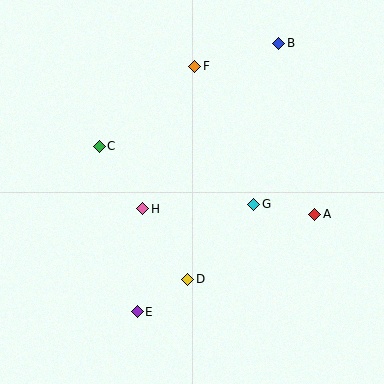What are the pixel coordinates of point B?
Point B is at (279, 43).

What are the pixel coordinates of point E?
Point E is at (137, 312).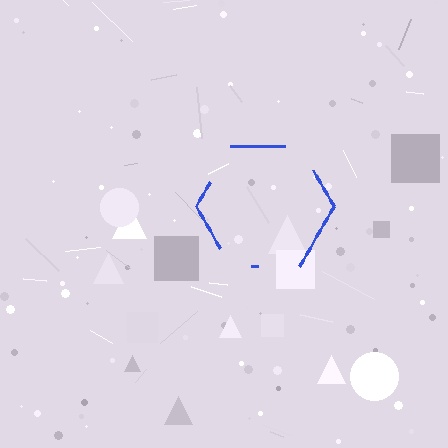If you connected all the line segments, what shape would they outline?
They would outline a hexagon.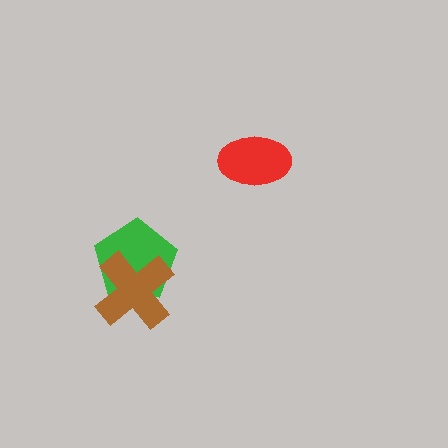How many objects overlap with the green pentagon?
1 object overlaps with the green pentagon.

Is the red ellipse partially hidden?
No, no other shape covers it.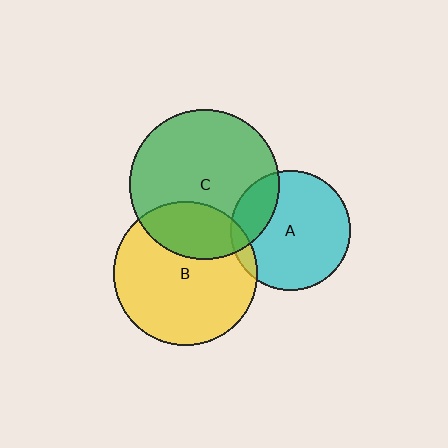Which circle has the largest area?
Circle C (green).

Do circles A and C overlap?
Yes.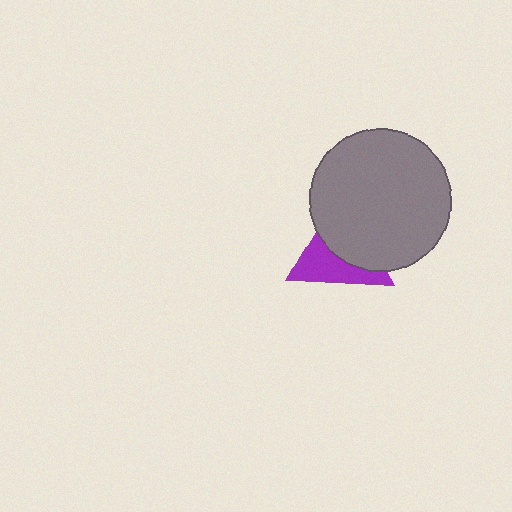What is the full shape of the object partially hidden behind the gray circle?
The partially hidden object is a purple triangle.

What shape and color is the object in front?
The object in front is a gray circle.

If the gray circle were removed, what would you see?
You would see the complete purple triangle.